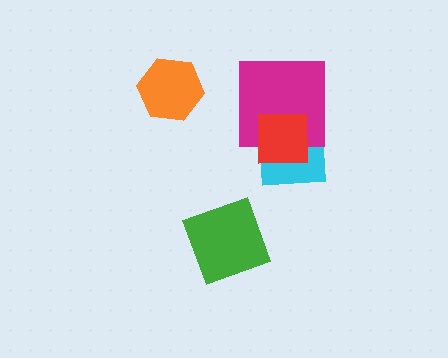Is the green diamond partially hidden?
No, no other shape covers it.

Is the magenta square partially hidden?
Yes, it is partially covered by another shape.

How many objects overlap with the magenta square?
2 objects overlap with the magenta square.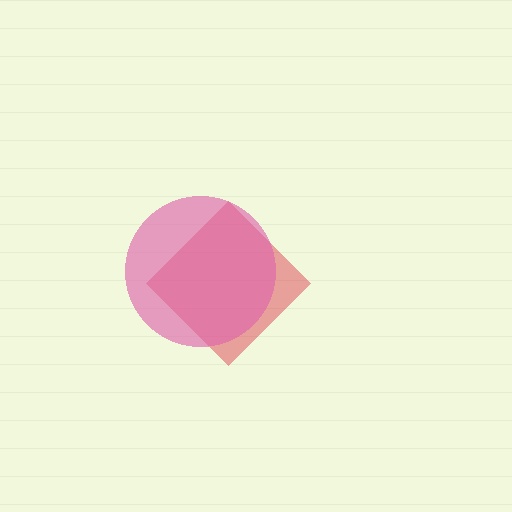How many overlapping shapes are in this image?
There are 2 overlapping shapes in the image.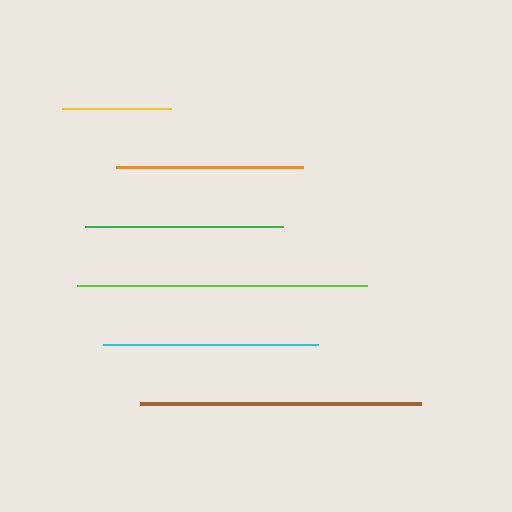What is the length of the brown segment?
The brown segment is approximately 280 pixels long.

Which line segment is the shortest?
The yellow line is the shortest at approximately 109 pixels.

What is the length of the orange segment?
The orange segment is approximately 187 pixels long.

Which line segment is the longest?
The lime line is the longest at approximately 290 pixels.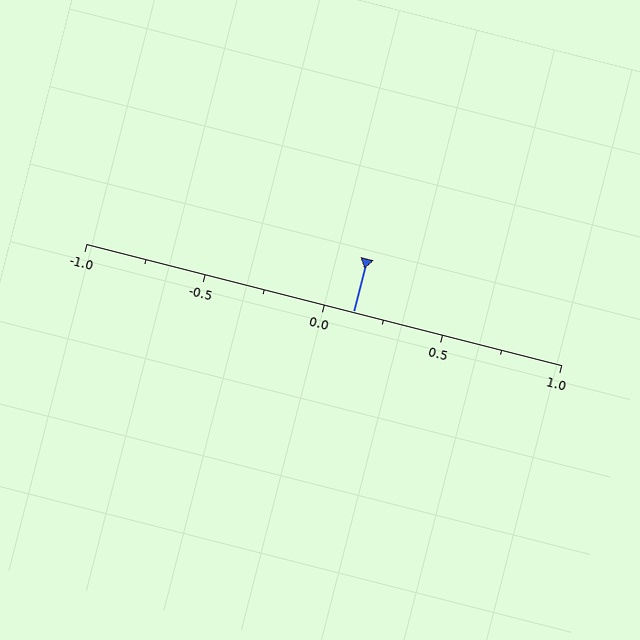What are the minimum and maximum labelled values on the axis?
The axis runs from -1.0 to 1.0.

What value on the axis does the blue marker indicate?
The marker indicates approximately 0.12.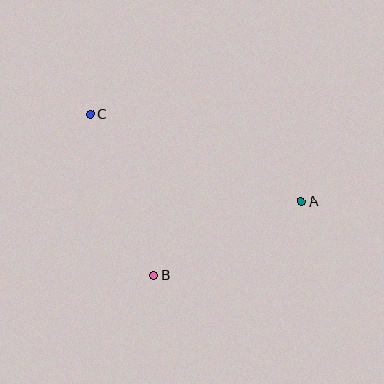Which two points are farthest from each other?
Points A and C are farthest from each other.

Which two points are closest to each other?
Points A and B are closest to each other.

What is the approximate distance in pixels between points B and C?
The distance between B and C is approximately 173 pixels.